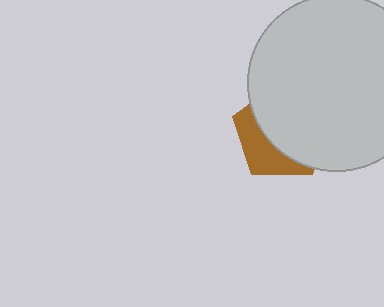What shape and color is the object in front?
The object in front is a light gray circle.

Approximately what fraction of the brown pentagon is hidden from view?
Roughly 65% of the brown pentagon is hidden behind the light gray circle.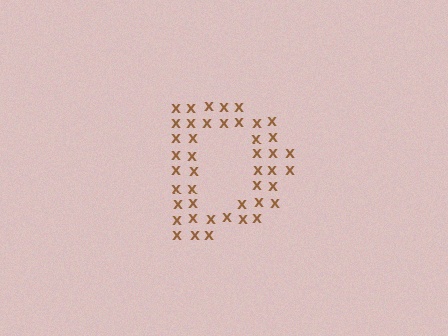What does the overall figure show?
The overall figure shows the letter D.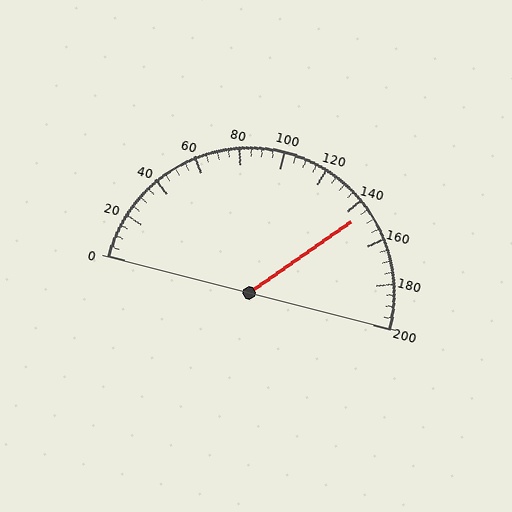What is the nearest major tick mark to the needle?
The nearest major tick mark is 140.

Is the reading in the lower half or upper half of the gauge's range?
The reading is in the upper half of the range (0 to 200).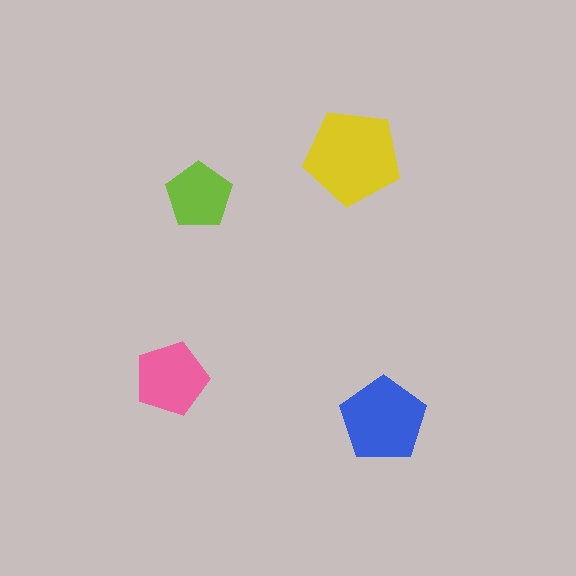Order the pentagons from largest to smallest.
the yellow one, the blue one, the pink one, the lime one.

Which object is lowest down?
The blue pentagon is bottommost.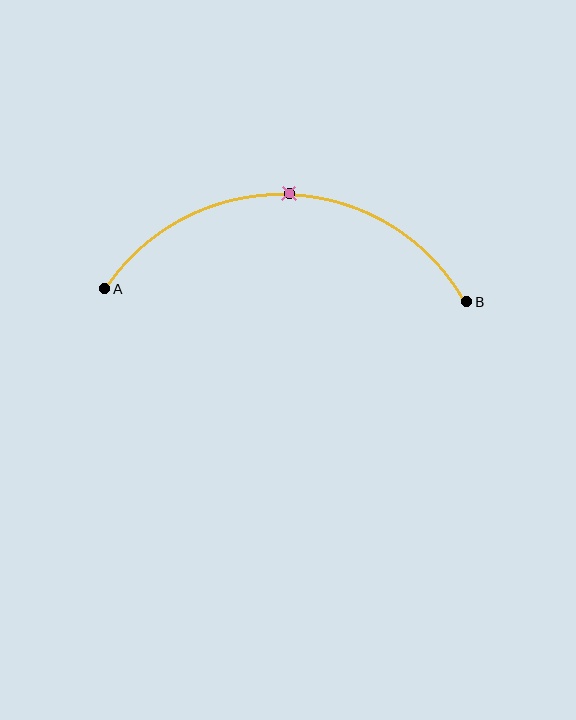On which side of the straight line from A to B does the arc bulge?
The arc bulges above the straight line connecting A and B.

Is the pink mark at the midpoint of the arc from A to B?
Yes. The pink mark lies on the arc at equal arc-length from both A and B — it is the arc midpoint.